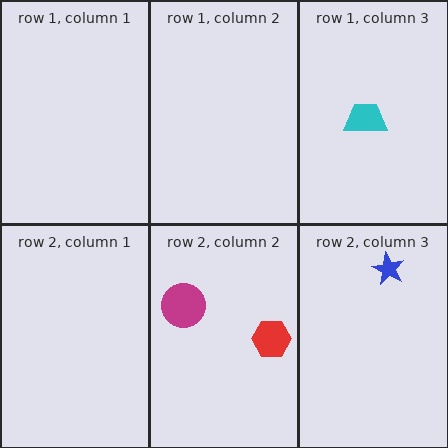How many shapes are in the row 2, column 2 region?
2.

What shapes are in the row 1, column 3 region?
The cyan trapezoid.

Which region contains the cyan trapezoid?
The row 1, column 3 region.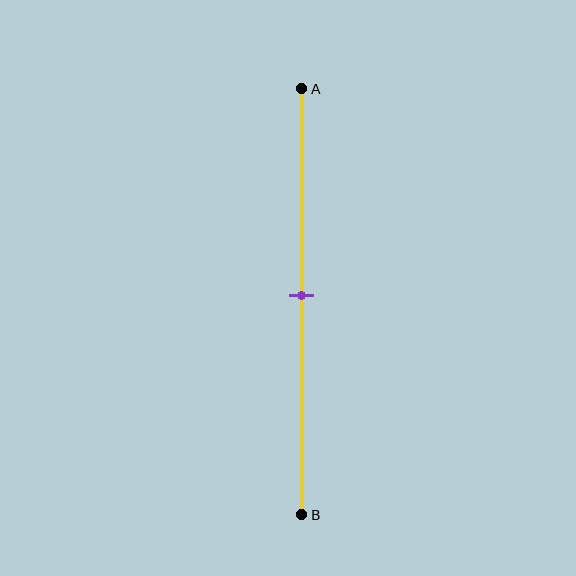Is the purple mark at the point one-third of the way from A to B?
No, the mark is at about 50% from A, not at the 33% one-third point.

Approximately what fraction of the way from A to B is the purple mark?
The purple mark is approximately 50% of the way from A to B.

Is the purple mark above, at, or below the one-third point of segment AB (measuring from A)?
The purple mark is below the one-third point of segment AB.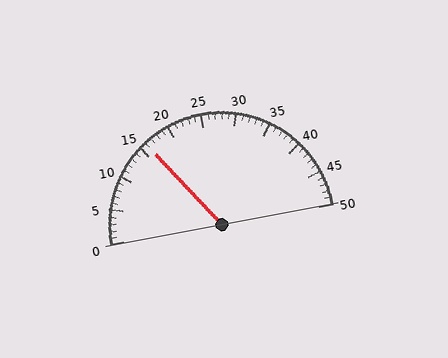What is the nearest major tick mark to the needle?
The nearest major tick mark is 15.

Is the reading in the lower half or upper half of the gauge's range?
The reading is in the lower half of the range (0 to 50).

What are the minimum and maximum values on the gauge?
The gauge ranges from 0 to 50.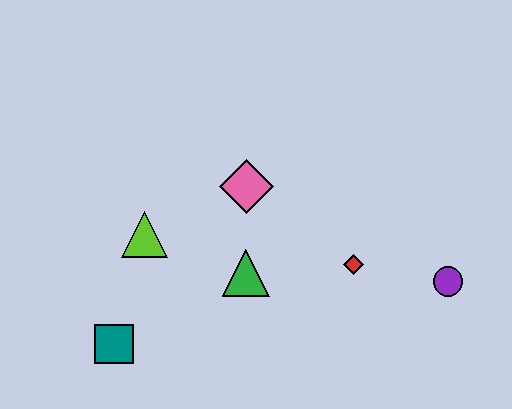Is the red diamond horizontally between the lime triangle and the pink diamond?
No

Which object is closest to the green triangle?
The pink diamond is closest to the green triangle.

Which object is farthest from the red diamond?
The teal square is farthest from the red diamond.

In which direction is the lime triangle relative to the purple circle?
The lime triangle is to the left of the purple circle.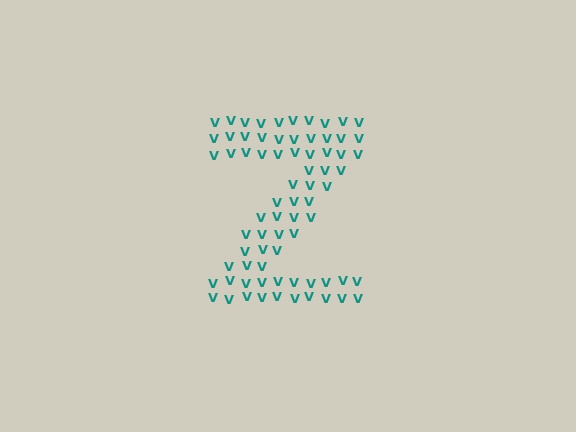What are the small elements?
The small elements are letter V's.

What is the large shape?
The large shape is the letter Z.